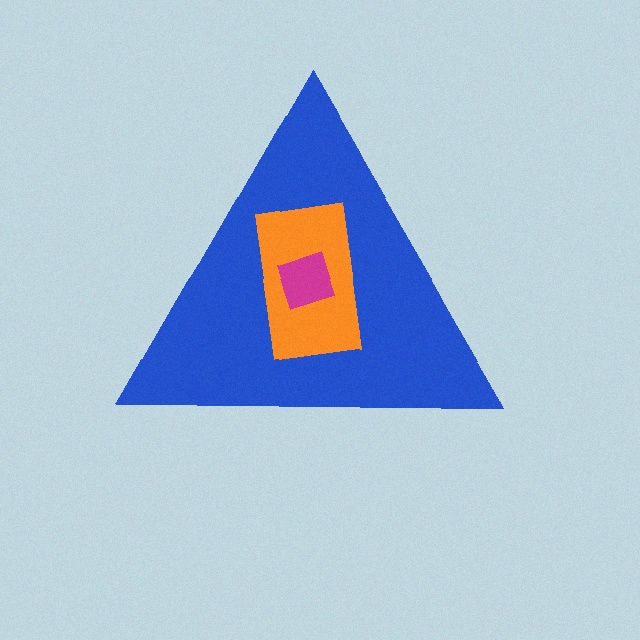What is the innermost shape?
The magenta square.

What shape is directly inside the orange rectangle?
The magenta square.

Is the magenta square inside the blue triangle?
Yes.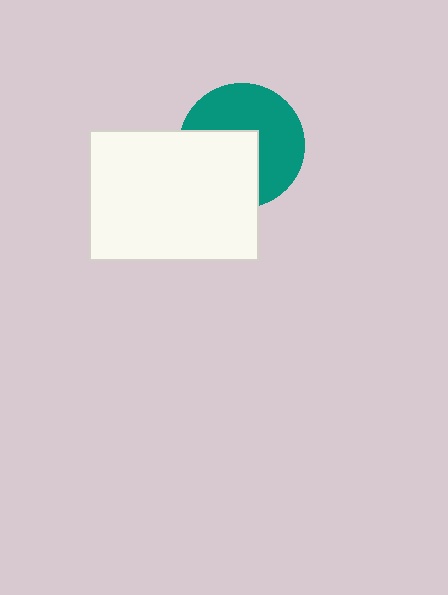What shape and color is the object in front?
The object in front is a white rectangle.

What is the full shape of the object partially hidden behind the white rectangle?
The partially hidden object is a teal circle.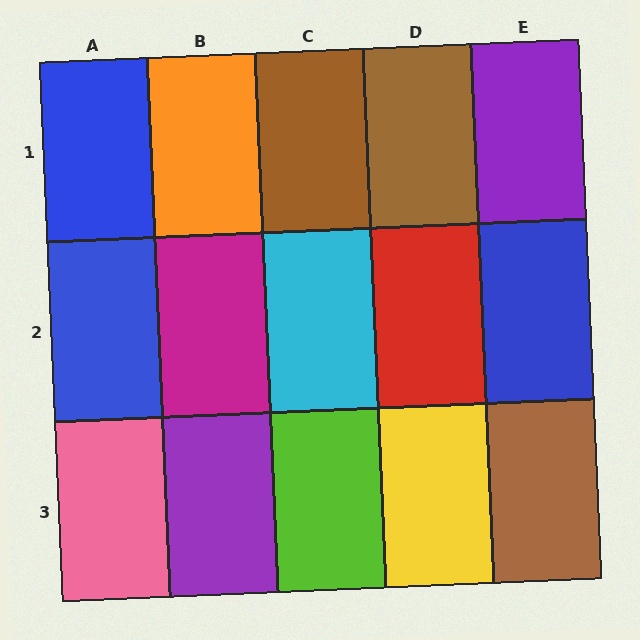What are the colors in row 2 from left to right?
Blue, magenta, cyan, red, blue.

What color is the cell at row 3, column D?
Yellow.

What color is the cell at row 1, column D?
Brown.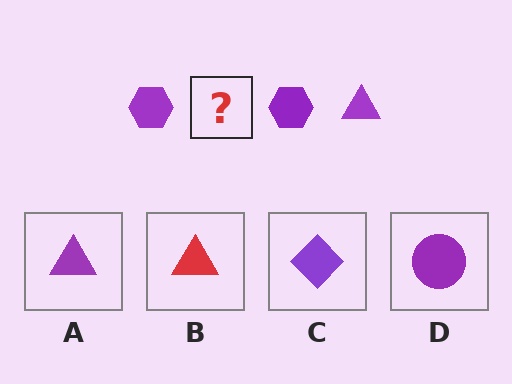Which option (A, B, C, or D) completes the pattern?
A.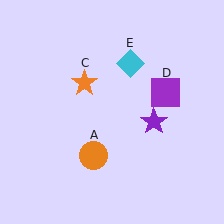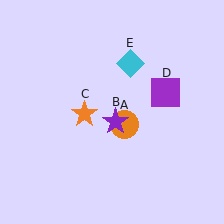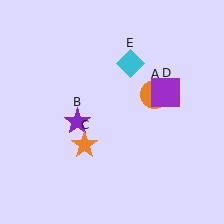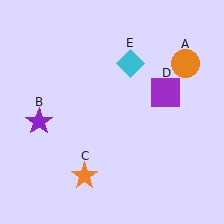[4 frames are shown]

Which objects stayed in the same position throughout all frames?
Purple square (object D) and cyan diamond (object E) remained stationary.